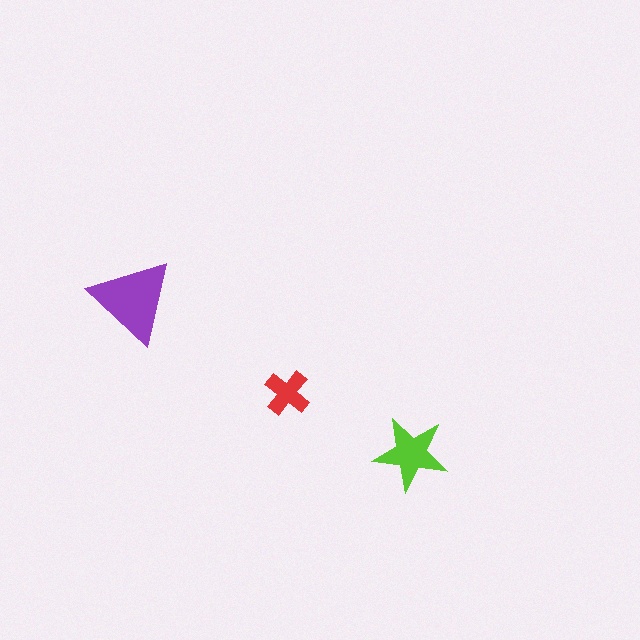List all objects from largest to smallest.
The purple triangle, the lime star, the red cross.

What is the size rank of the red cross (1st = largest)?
3rd.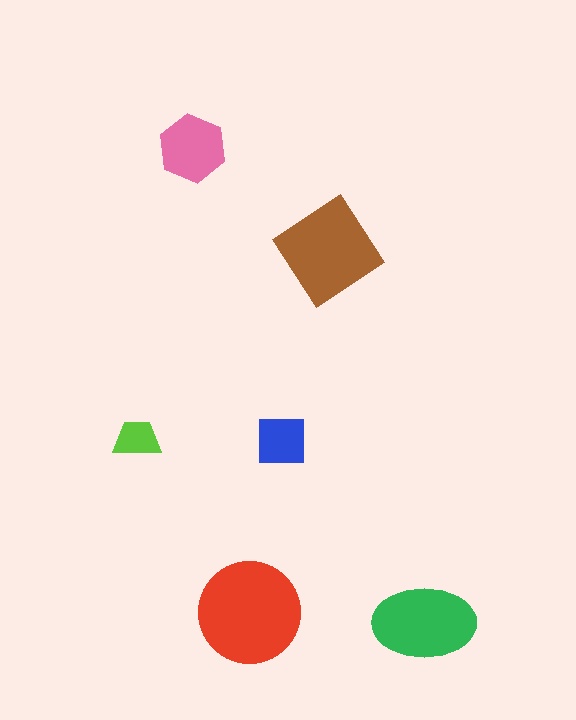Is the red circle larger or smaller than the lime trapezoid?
Larger.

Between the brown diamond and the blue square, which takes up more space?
The brown diamond.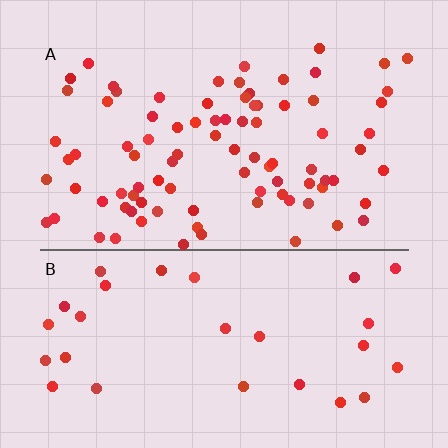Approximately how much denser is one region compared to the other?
Approximately 2.9× — region A over region B.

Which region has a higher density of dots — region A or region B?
A (the top).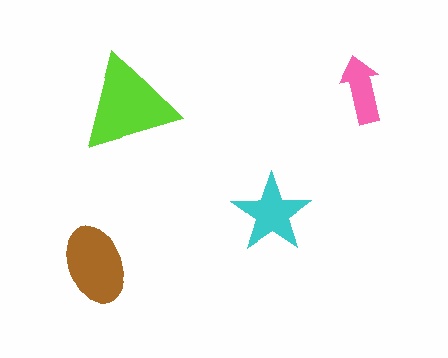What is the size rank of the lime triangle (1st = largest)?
1st.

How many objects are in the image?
There are 4 objects in the image.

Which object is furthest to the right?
The pink arrow is rightmost.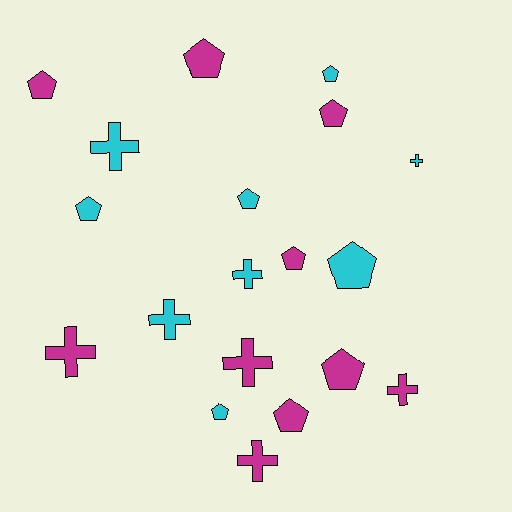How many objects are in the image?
There are 19 objects.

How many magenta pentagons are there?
There are 6 magenta pentagons.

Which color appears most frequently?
Magenta, with 10 objects.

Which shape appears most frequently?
Pentagon, with 11 objects.